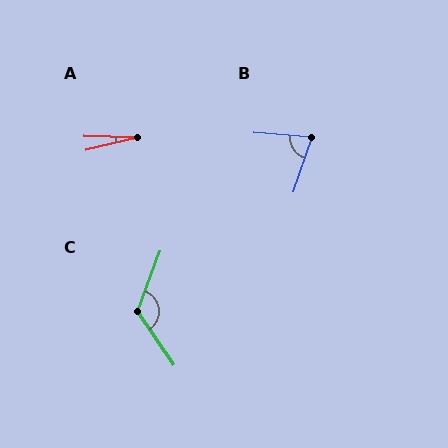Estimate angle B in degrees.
Approximately 75 degrees.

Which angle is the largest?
C, at approximately 126 degrees.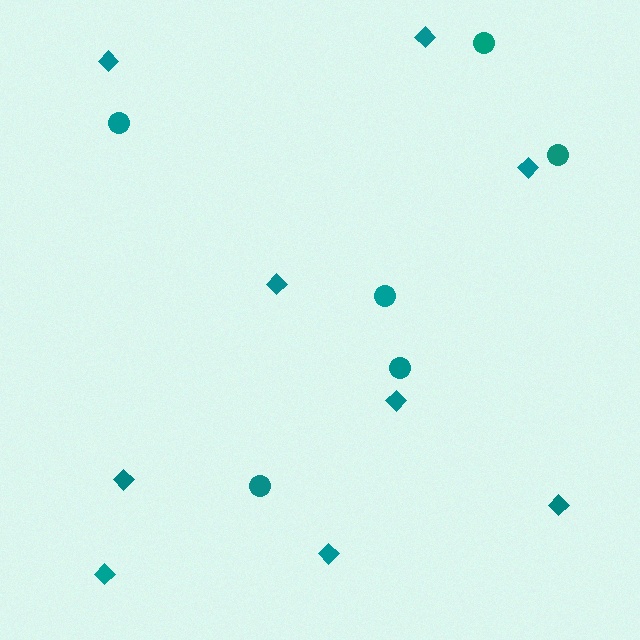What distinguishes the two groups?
There are 2 groups: one group of diamonds (9) and one group of circles (6).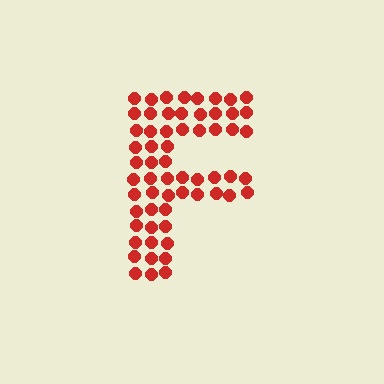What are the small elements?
The small elements are circles.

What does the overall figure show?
The overall figure shows the letter F.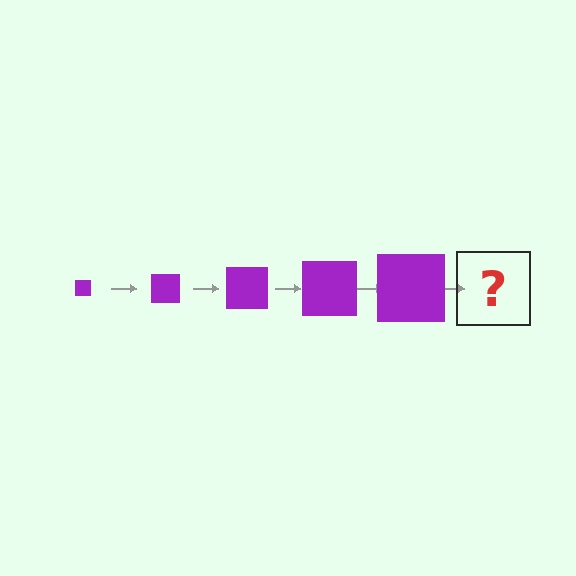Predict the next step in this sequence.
The next step is a purple square, larger than the previous one.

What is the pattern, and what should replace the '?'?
The pattern is that the square gets progressively larger each step. The '?' should be a purple square, larger than the previous one.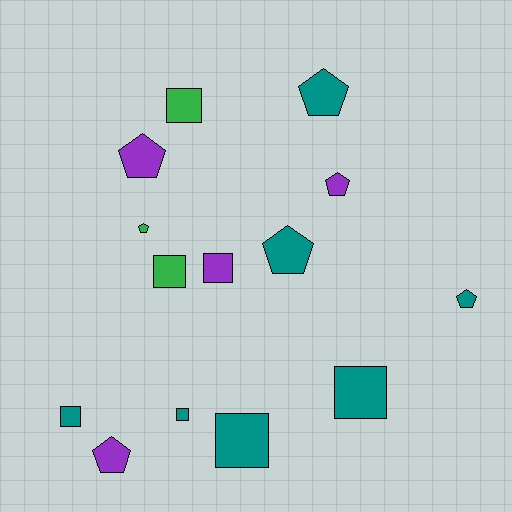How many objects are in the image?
There are 14 objects.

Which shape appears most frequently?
Square, with 7 objects.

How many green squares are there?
There are 2 green squares.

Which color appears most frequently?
Teal, with 7 objects.